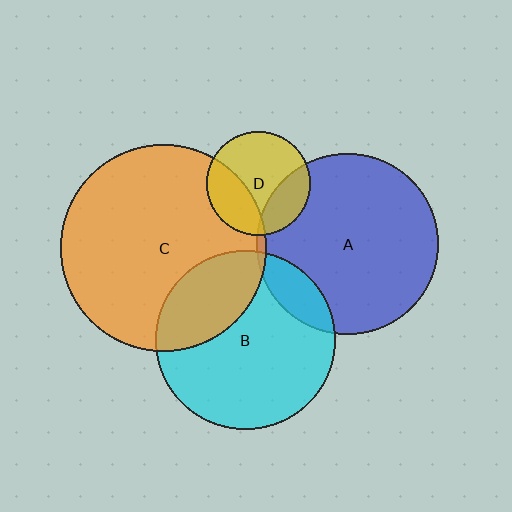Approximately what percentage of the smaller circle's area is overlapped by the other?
Approximately 25%.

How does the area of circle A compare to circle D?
Approximately 3.0 times.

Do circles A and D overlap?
Yes.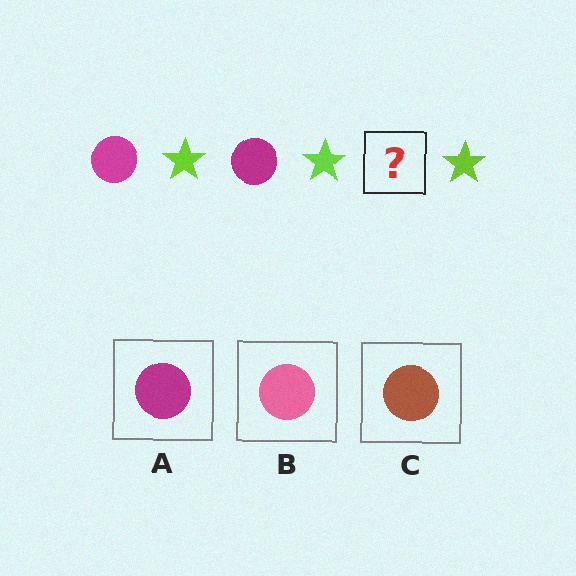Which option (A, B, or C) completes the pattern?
A.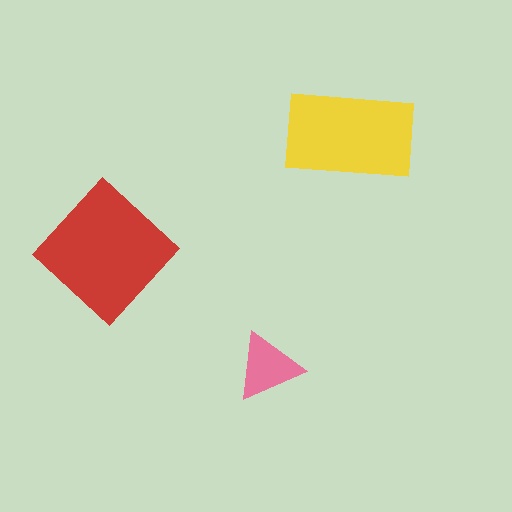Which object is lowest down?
The pink triangle is bottommost.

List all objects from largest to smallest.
The red diamond, the yellow rectangle, the pink triangle.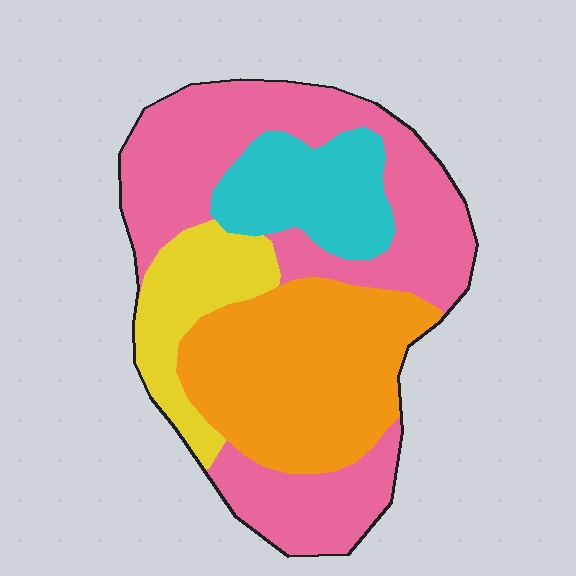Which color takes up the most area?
Pink, at roughly 45%.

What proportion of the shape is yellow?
Yellow covers roughly 15% of the shape.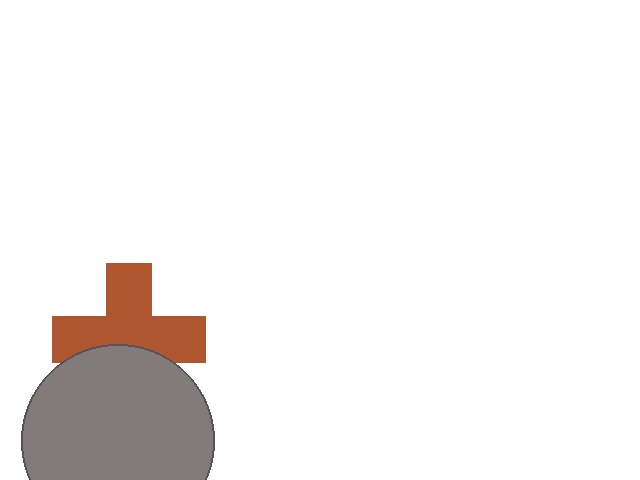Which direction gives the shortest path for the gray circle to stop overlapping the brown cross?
Moving down gives the shortest separation.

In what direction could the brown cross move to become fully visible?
The brown cross could move up. That would shift it out from behind the gray circle entirely.